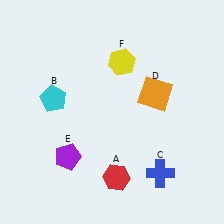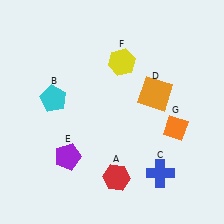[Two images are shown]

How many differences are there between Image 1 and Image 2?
There is 1 difference between the two images.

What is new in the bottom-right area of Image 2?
An orange diamond (G) was added in the bottom-right area of Image 2.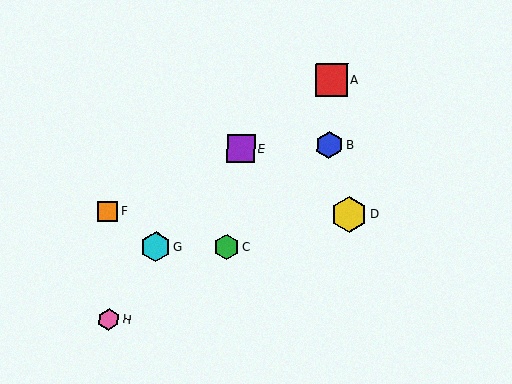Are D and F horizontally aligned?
Yes, both are at y≈214.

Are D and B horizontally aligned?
No, D is at y≈214 and B is at y≈145.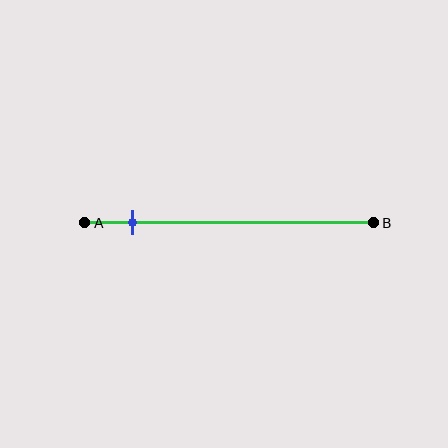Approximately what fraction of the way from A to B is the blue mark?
The blue mark is approximately 15% of the way from A to B.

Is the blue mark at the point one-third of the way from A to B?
No, the mark is at about 15% from A, not at the 33% one-third point.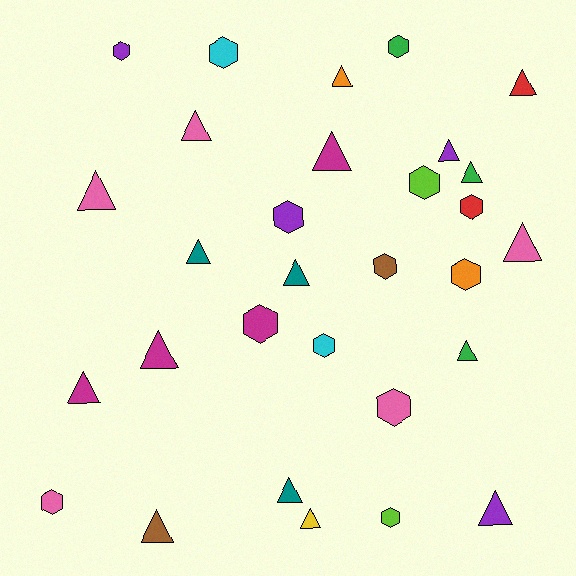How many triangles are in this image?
There are 17 triangles.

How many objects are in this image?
There are 30 objects.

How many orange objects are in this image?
There are 2 orange objects.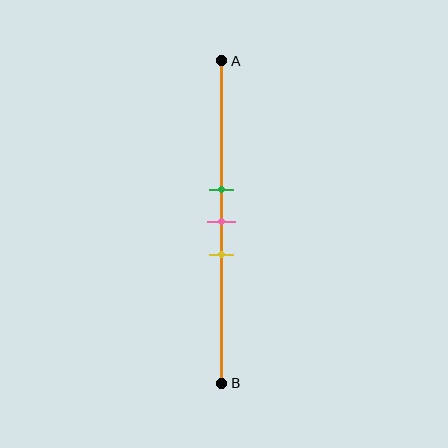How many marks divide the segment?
There are 3 marks dividing the segment.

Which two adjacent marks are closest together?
The green and pink marks are the closest adjacent pair.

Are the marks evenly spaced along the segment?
Yes, the marks are approximately evenly spaced.